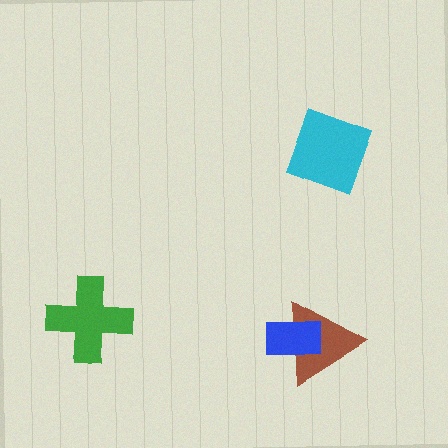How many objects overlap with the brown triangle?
1 object overlaps with the brown triangle.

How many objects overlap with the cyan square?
0 objects overlap with the cyan square.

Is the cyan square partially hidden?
No, no other shape covers it.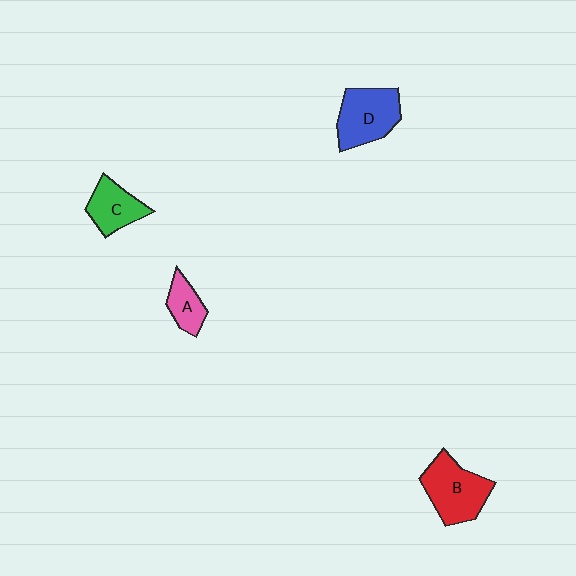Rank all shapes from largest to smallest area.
From largest to smallest: B (red), D (blue), C (green), A (pink).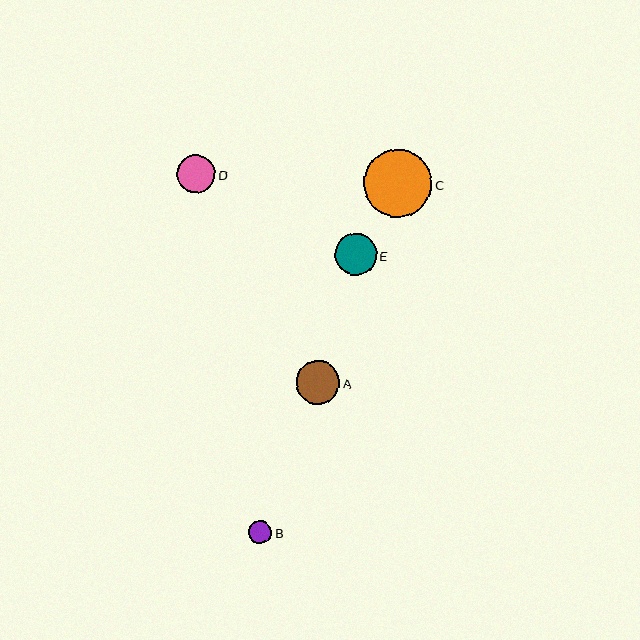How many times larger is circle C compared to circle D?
Circle C is approximately 1.8 times the size of circle D.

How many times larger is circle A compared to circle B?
Circle A is approximately 1.9 times the size of circle B.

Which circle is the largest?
Circle C is the largest with a size of approximately 68 pixels.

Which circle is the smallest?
Circle B is the smallest with a size of approximately 23 pixels.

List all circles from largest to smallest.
From largest to smallest: C, A, E, D, B.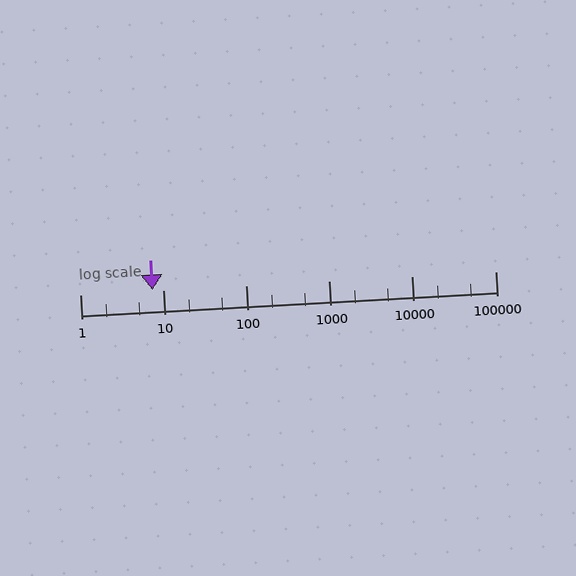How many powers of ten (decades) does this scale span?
The scale spans 5 decades, from 1 to 100000.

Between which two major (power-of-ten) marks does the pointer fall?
The pointer is between 1 and 10.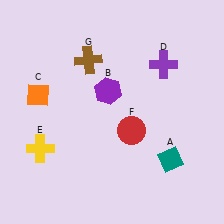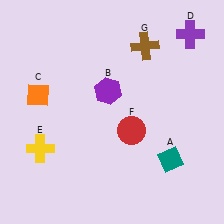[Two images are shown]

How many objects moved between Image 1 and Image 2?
2 objects moved between the two images.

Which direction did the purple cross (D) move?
The purple cross (D) moved up.